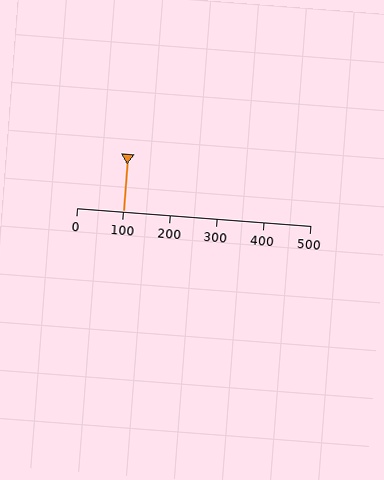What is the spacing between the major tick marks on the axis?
The major ticks are spaced 100 apart.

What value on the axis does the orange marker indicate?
The marker indicates approximately 100.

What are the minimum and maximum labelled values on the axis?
The axis runs from 0 to 500.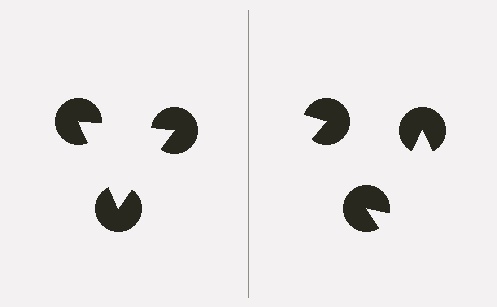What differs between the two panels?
The pac-man discs are positioned identically on both sides; only the wedge orientations differ. On the left they align to a triangle; on the right they are misaligned.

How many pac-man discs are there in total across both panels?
6 — 3 on each side.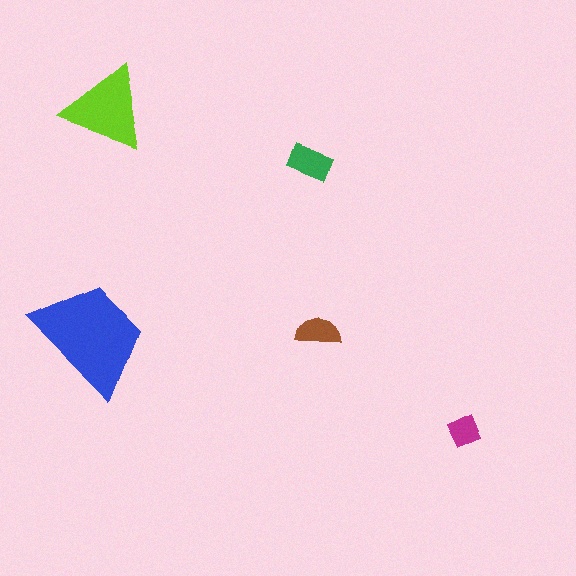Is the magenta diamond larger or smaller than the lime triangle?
Smaller.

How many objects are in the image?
There are 5 objects in the image.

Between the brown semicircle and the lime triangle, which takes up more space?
The lime triangle.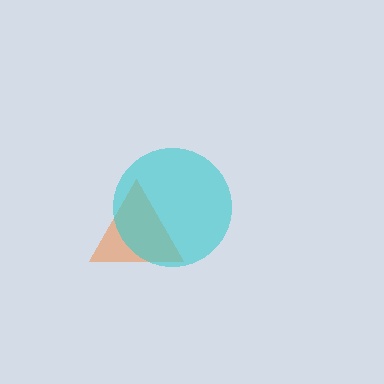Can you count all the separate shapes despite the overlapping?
Yes, there are 2 separate shapes.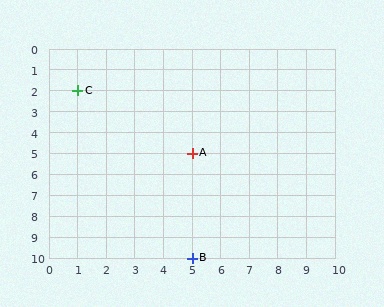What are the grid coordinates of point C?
Point C is at grid coordinates (1, 2).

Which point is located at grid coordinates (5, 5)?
Point A is at (5, 5).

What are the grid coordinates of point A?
Point A is at grid coordinates (5, 5).